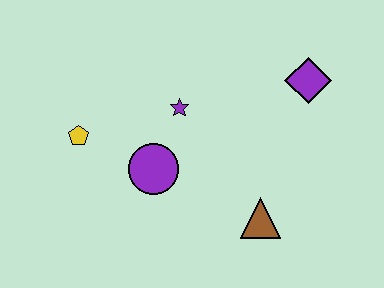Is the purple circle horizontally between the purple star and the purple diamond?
No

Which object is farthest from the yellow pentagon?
The purple diamond is farthest from the yellow pentagon.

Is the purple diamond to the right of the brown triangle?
Yes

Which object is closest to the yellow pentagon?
The purple circle is closest to the yellow pentagon.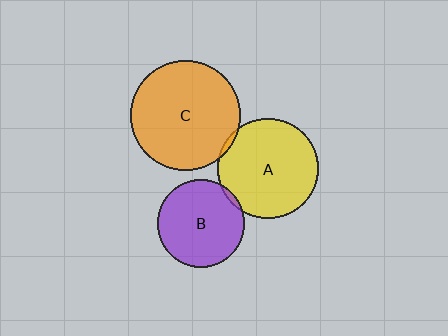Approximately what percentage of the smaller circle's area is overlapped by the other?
Approximately 5%.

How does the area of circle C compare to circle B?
Approximately 1.6 times.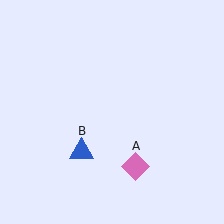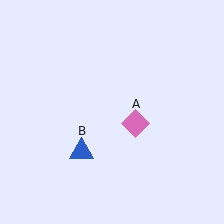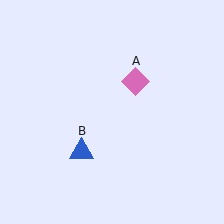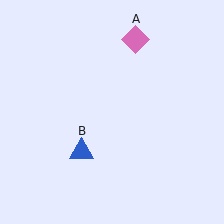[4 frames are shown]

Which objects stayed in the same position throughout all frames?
Blue triangle (object B) remained stationary.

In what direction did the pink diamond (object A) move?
The pink diamond (object A) moved up.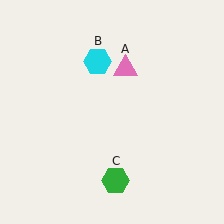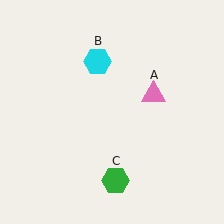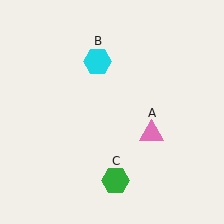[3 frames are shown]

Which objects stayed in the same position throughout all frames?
Cyan hexagon (object B) and green hexagon (object C) remained stationary.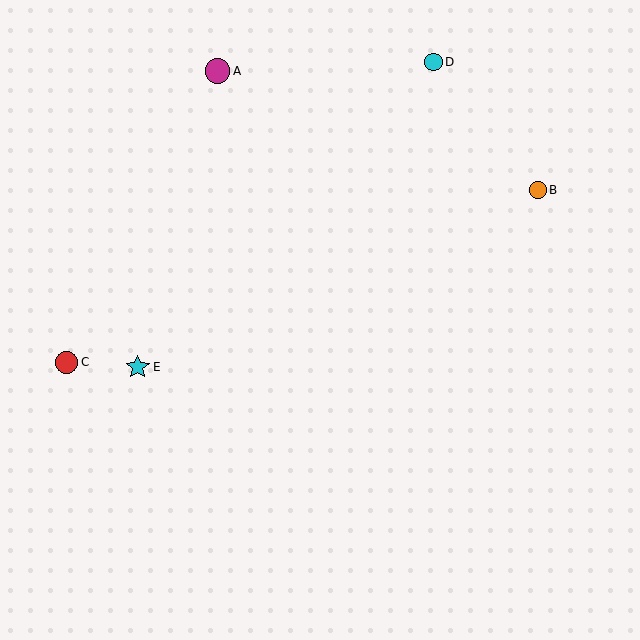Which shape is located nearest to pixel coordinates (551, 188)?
The orange circle (labeled B) at (538, 190) is nearest to that location.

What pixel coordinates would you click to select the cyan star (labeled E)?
Click at (138, 367) to select the cyan star E.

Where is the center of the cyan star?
The center of the cyan star is at (138, 367).